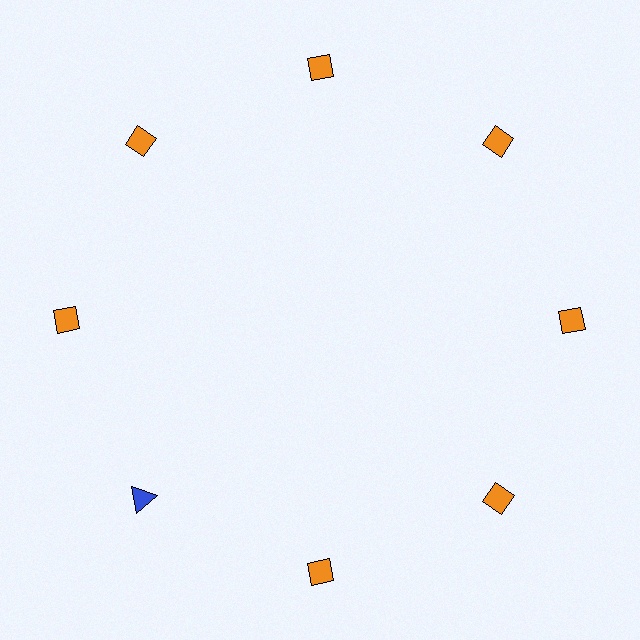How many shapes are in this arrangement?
There are 8 shapes arranged in a ring pattern.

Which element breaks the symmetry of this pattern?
The blue triangle at roughly the 8 o'clock position breaks the symmetry. All other shapes are orange diamonds.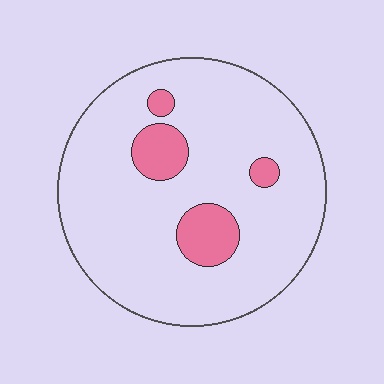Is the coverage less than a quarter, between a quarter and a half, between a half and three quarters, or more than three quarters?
Less than a quarter.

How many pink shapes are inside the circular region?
4.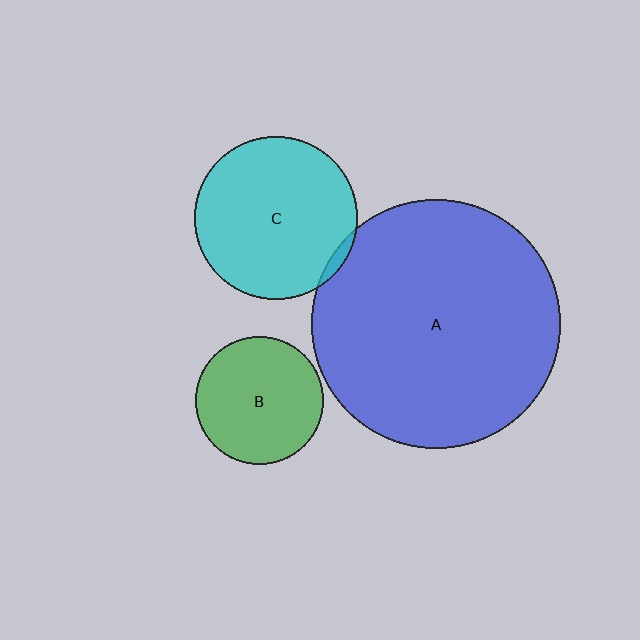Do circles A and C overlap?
Yes.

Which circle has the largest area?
Circle A (blue).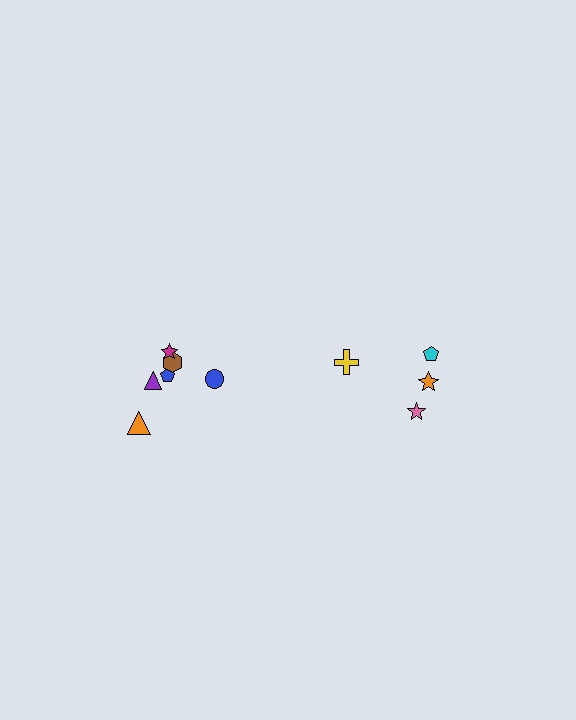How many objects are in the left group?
There are 6 objects.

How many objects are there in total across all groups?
There are 10 objects.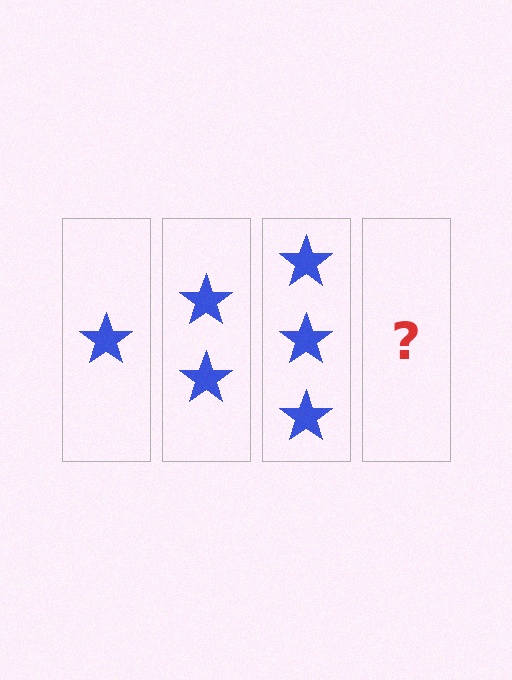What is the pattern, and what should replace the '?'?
The pattern is that each step adds one more star. The '?' should be 4 stars.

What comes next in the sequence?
The next element should be 4 stars.